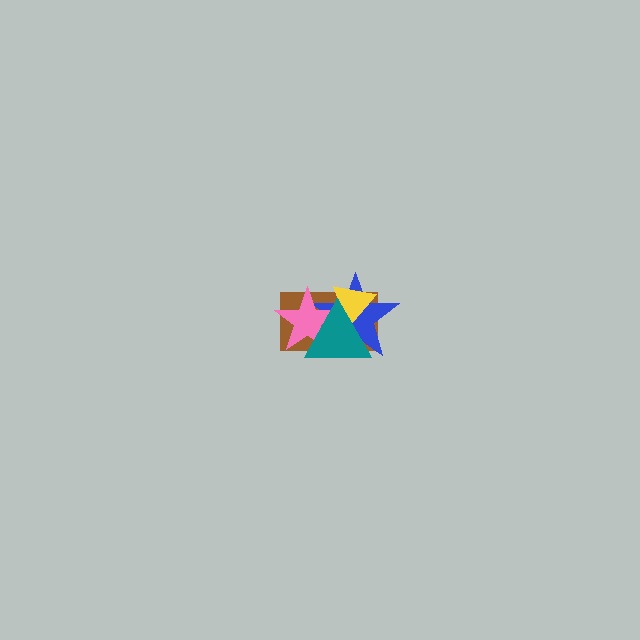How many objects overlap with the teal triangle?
4 objects overlap with the teal triangle.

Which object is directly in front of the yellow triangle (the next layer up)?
The pink star is directly in front of the yellow triangle.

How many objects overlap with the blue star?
4 objects overlap with the blue star.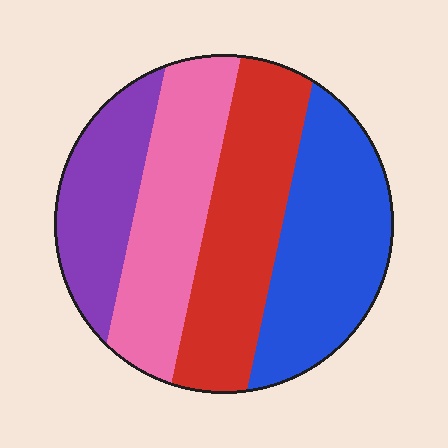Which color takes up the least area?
Purple, at roughly 20%.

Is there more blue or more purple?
Blue.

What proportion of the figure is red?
Red covers 28% of the figure.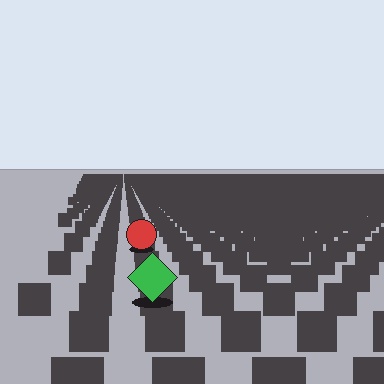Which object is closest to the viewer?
The green diamond is closest. The texture marks near it are larger and more spread out.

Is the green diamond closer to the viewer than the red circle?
Yes. The green diamond is closer — you can tell from the texture gradient: the ground texture is coarser near it.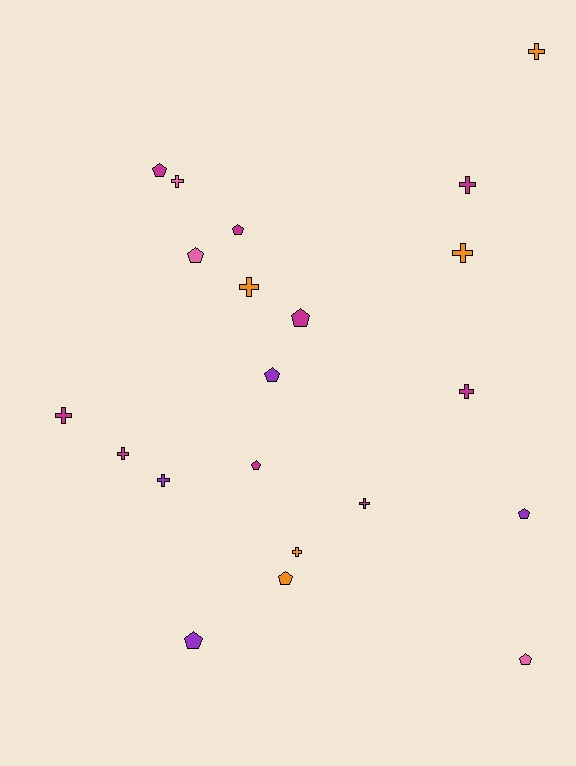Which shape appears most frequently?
Cross, with 11 objects.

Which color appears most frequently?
Magenta, with 9 objects.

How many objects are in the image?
There are 21 objects.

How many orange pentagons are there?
There is 1 orange pentagon.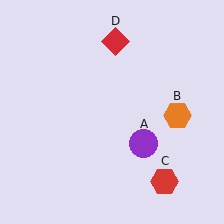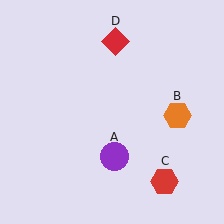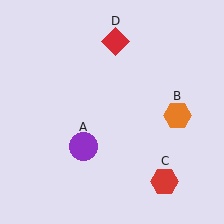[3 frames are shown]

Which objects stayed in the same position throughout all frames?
Orange hexagon (object B) and red hexagon (object C) and red diamond (object D) remained stationary.